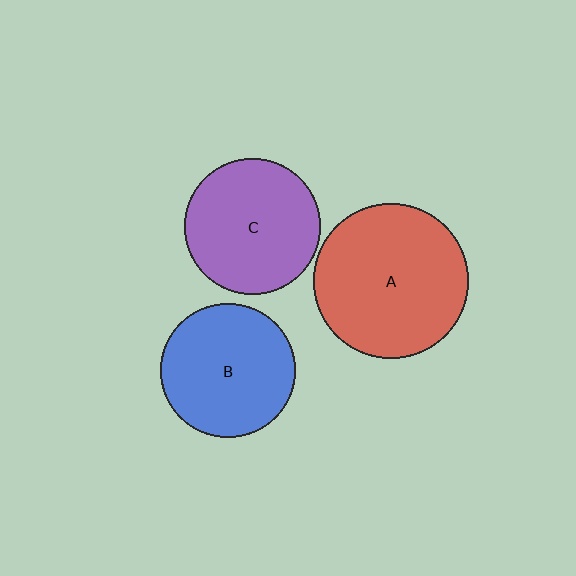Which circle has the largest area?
Circle A (red).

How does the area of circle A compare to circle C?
Approximately 1.3 times.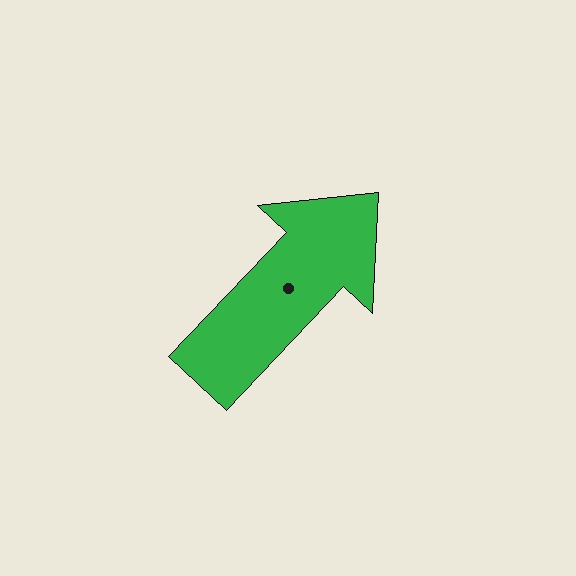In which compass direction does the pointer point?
Northeast.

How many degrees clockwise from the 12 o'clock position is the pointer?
Approximately 43 degrees.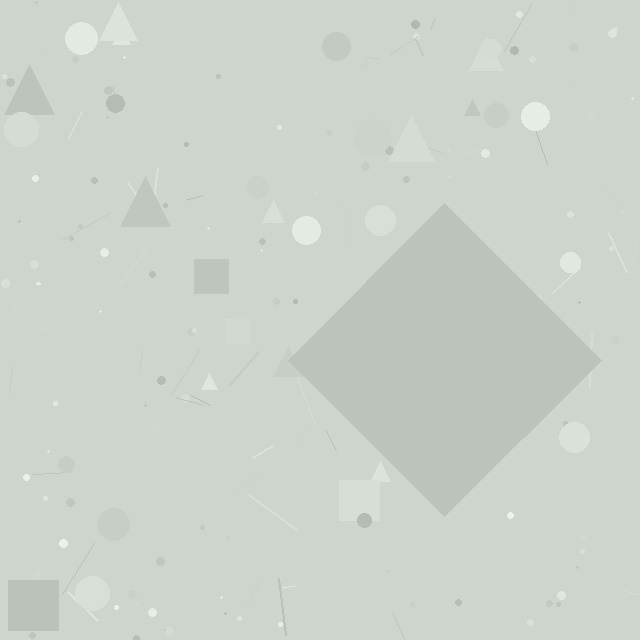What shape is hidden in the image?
A diamond is hidden in the image.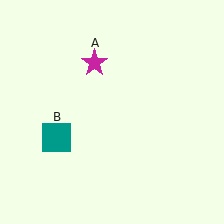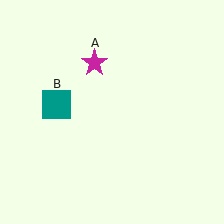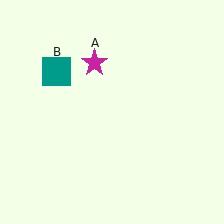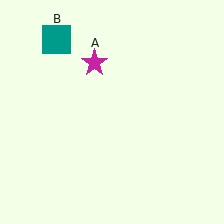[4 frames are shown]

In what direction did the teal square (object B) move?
The teal square (object B) moved up.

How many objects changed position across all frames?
1 object changed position: teal square (object B).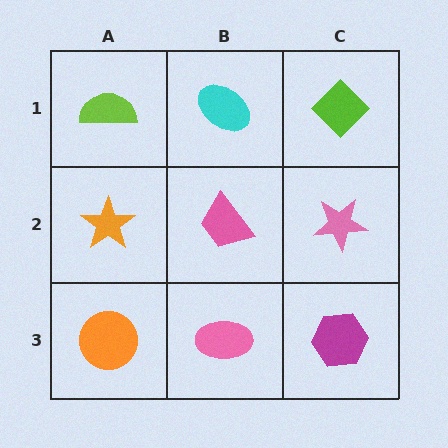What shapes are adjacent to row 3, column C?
A pink star (row 2, column C), a pink ellipse (row 3, column B).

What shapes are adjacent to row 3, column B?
A pink trapezoid (row 2, column B), an orange circle (row 3, column A), a magenta hexagon (row 3, column C).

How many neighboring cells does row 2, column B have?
4.